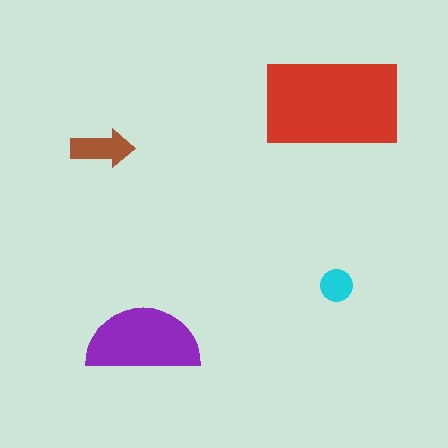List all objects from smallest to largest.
The cyan circle, the brown arrow, the purple semicircle, the red rectangle.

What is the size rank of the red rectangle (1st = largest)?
1st.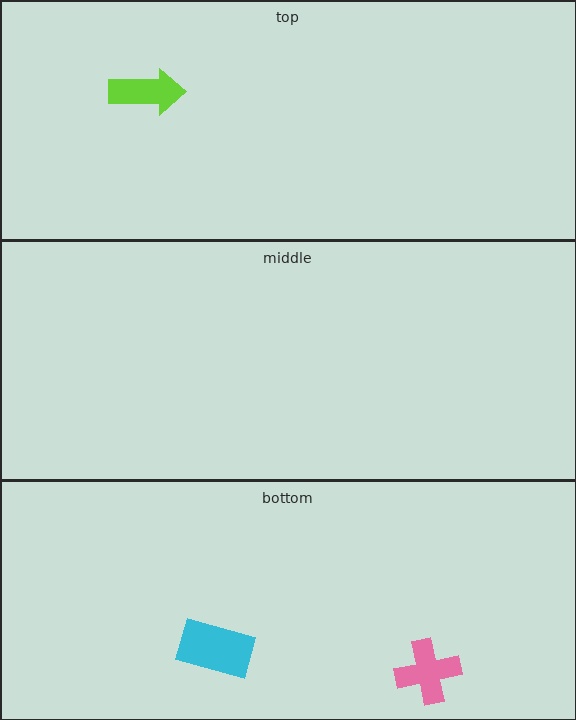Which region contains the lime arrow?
The top region.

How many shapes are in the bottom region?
2.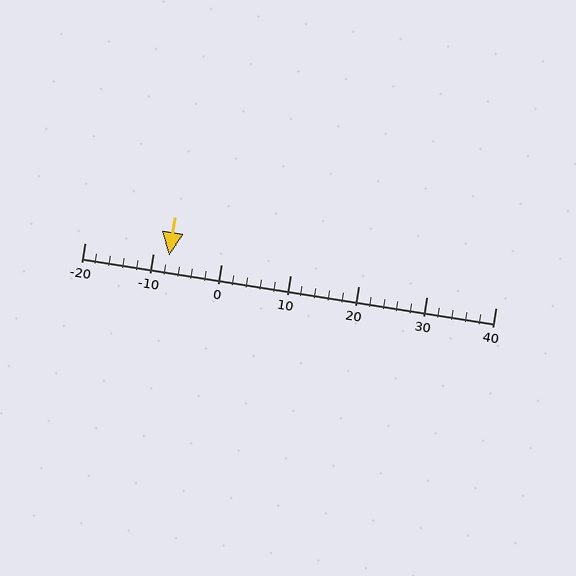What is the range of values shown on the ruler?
The ruler shows values from -20 to 40.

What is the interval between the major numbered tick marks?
The major tick marks are spaced 10 units apart.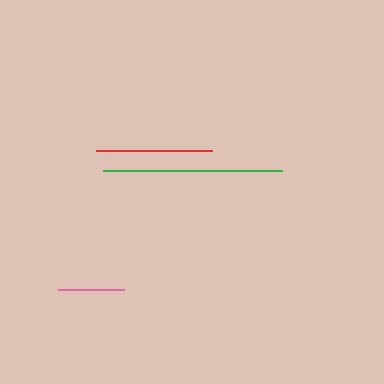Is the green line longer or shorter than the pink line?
The green line is longer than the pink line.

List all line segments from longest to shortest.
From longest to shortest: green, red, pink.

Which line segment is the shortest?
The pink line is the shortest at approximately 66 pixels.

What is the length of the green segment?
The green segment is approximately 179 pixels long.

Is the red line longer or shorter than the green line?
The green line is longer than the red line.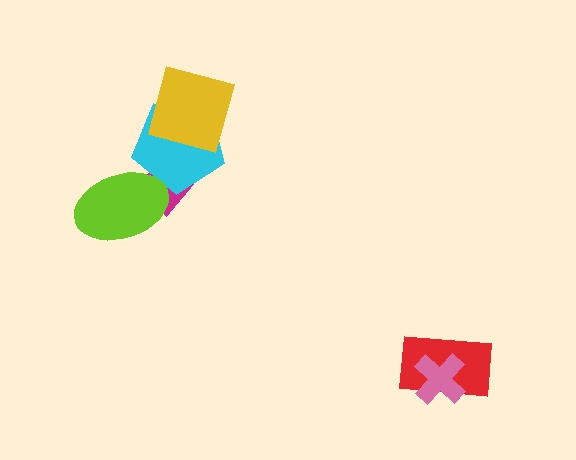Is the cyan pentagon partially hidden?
Yes, it is partially covered by another shape.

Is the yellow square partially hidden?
No, no other shape covers it.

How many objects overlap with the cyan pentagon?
3 objects overlap with the cyan pentagon.